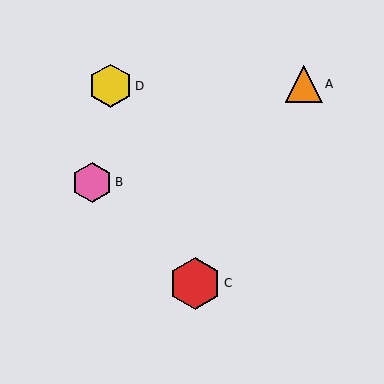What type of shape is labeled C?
Shape C is a red hexagon.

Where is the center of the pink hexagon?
The center of the pink hexagon is at (92, 182).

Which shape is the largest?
The red hexagon (labeled C) is the largest.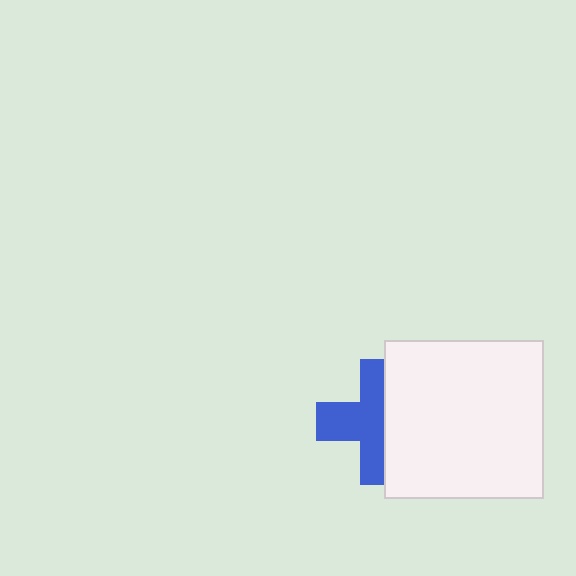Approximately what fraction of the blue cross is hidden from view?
Roughly 42% of the blue cross is hidden behind the white square.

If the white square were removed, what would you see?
You would see the complete blue cross.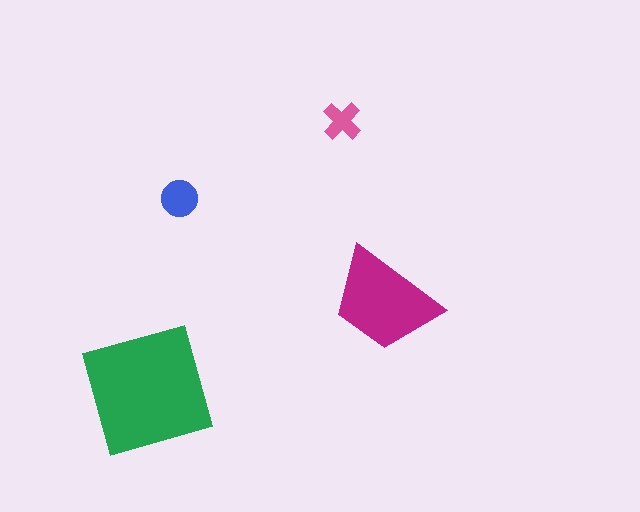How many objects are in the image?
There are 4 objects in the image.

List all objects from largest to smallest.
The green square, the magenta trapezoid, the blue circle, the pink cross.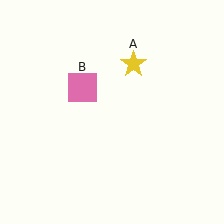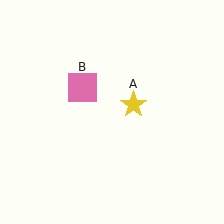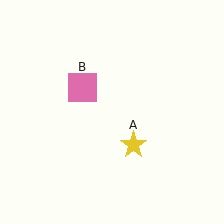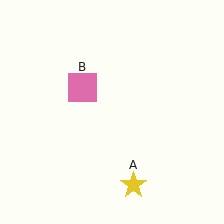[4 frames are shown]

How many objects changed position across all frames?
1 object changed position: yellow star (object A).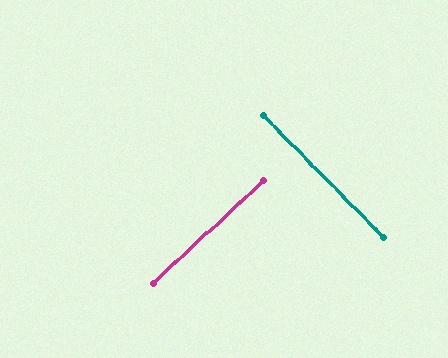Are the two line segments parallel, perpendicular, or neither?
Perpendicular — they meet at approximately 89°.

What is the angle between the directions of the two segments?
Approximately 89 degrees.